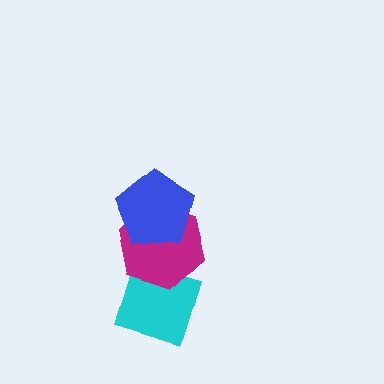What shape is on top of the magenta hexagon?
The blue pentagon is on top of the magenta hexagon.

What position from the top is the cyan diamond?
The cyan diamond is 3rd from the top.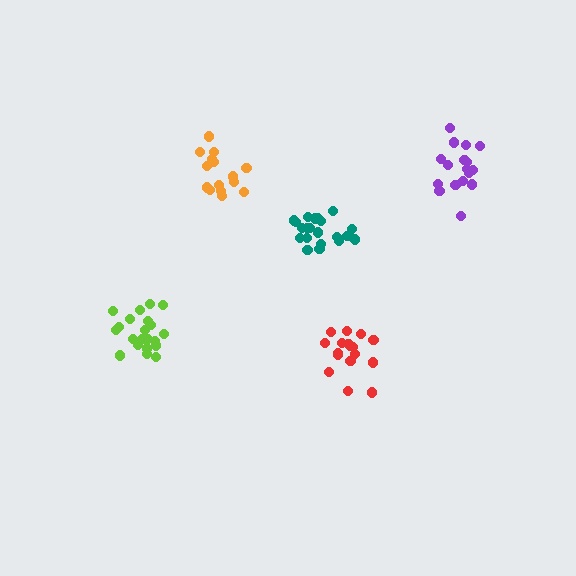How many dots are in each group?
Group 1: 17 dots, Group 2: 21 dots, Group 3: 21 dots, Group 4: 15 dots, Group 5: 17 dots (91 total).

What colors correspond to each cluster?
The clusters are colored: purple, lime, teal, orange, red.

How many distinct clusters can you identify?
There are 5 distinct clusters.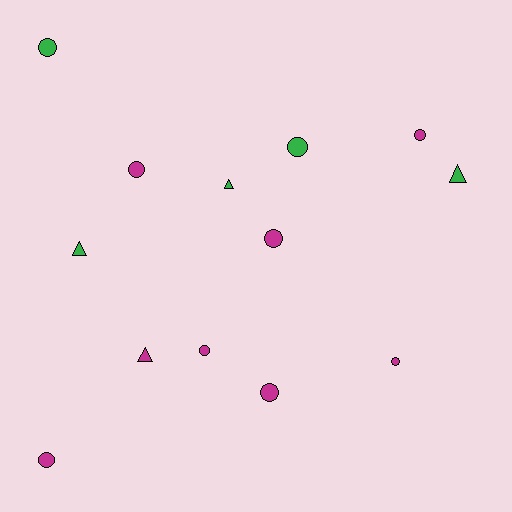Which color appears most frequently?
Magenta, with 8 objects.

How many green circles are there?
There are 2 green circles.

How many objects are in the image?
There are 13 objects.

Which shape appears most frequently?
Circle, with 9 objects.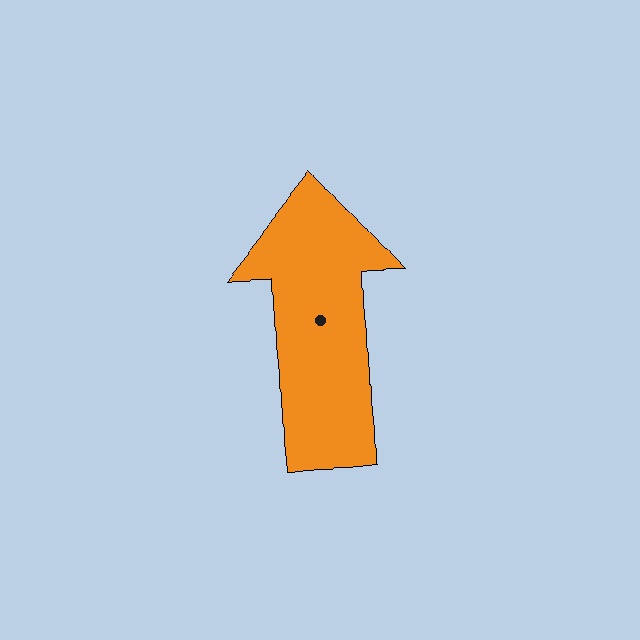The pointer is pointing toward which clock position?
Roughly 12 o'clock.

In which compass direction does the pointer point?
North.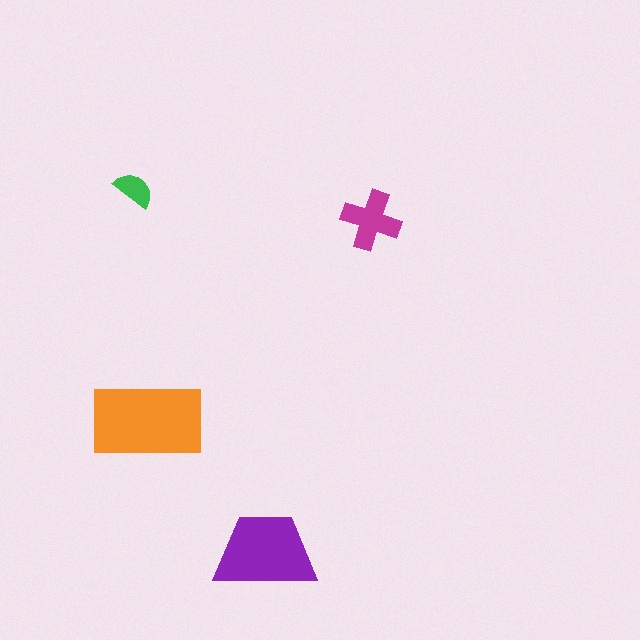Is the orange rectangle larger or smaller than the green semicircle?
Larger.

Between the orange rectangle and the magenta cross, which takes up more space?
The orange rectangle.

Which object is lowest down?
The purple trapezoid is bottommost.